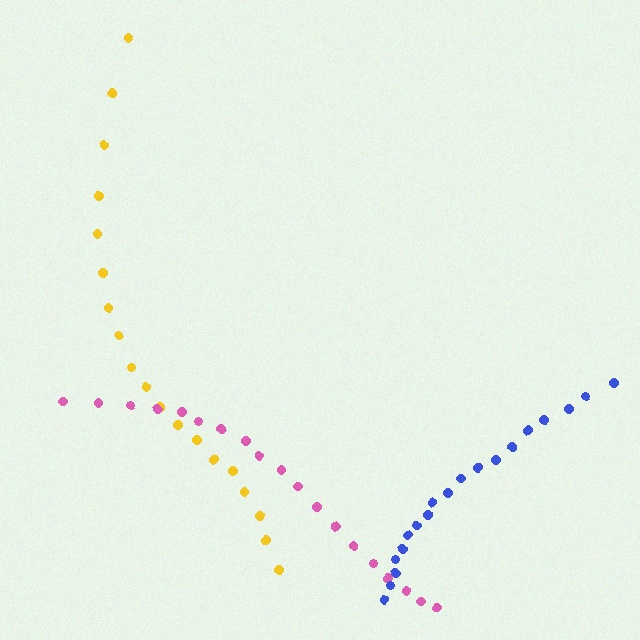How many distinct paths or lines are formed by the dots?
There are 3 distinct paths.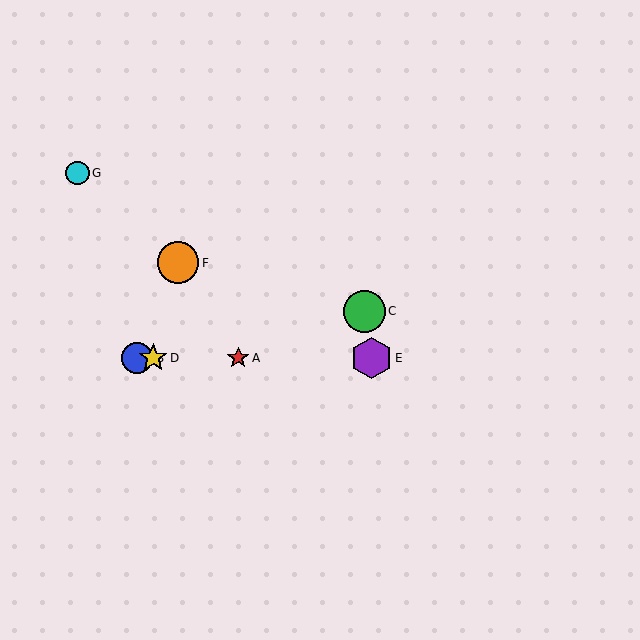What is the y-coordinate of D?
Object D is at y≈358.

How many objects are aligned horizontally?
4 objects (A, B, D, E) are aligned horizontally.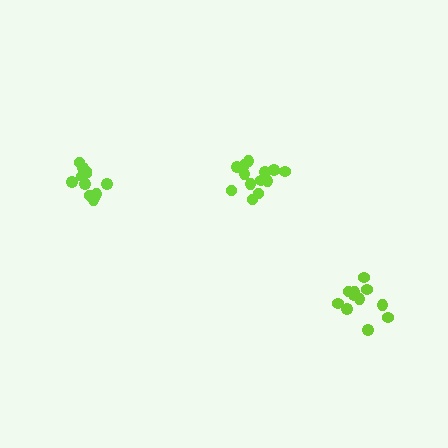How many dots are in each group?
Group 1: 13 dots, Group 2: 12 dots, Group 3: 12 dots (37 total).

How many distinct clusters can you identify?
There are 3 distinct clusters.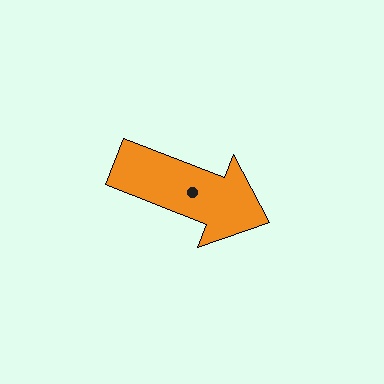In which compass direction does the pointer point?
East.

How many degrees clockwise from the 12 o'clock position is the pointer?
Approximately 111 degrees.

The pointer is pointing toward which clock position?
Roughly 4 o'clock.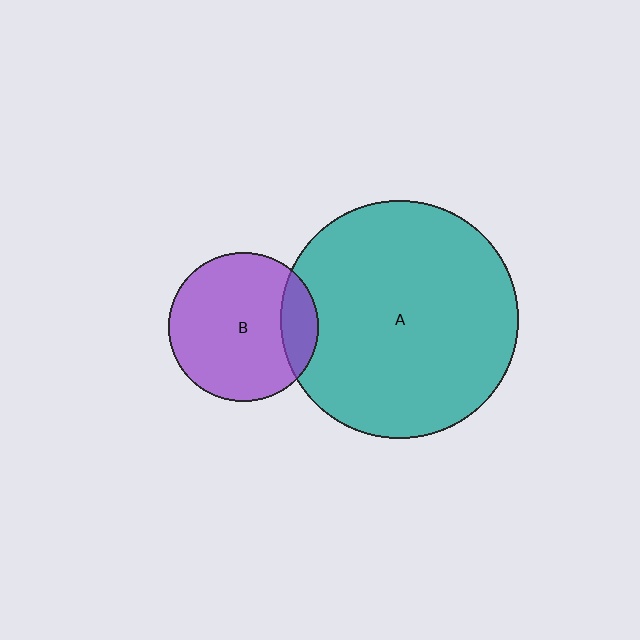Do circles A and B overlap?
Yes.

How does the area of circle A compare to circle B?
Approximately 2.5 times.